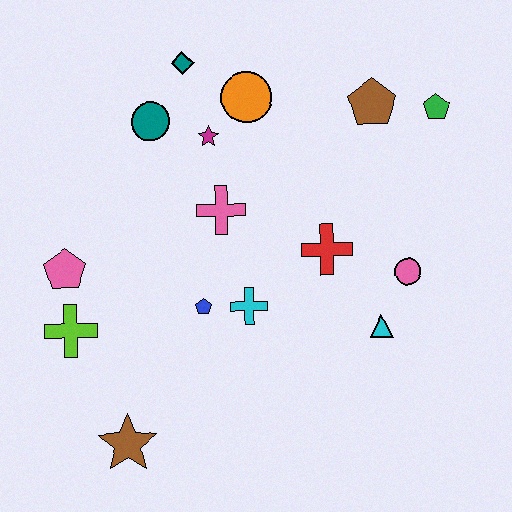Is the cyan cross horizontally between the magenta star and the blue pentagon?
No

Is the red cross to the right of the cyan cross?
Yes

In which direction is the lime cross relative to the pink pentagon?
The lime cross is below the pink pentagon.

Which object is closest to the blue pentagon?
The cyan cross is closest to the blue pentagon.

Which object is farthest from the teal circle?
The brown star is farthest from the teal circle.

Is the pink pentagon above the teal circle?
No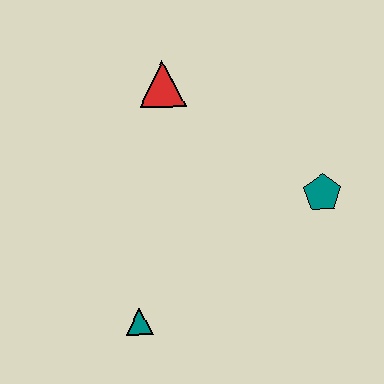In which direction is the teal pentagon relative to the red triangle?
The teal pentagon is to the right of the red triangle.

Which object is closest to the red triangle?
The teal pentagon is closest to the red triangle.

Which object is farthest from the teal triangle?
The red triangle is farthest from the teal triangle.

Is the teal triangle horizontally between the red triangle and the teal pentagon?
No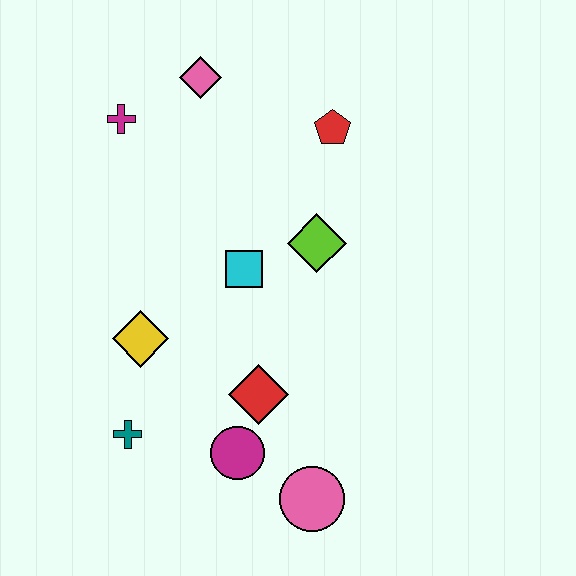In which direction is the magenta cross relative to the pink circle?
The magenta cross is above the pink circle.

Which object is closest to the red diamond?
The magenta circle is closest to the red diamond.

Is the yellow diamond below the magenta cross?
Yes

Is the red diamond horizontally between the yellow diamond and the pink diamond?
No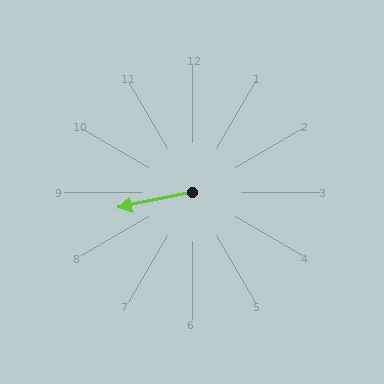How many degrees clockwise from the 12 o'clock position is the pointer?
Approximately 258 degrees.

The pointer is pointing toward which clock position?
Roughly 9 o'clock.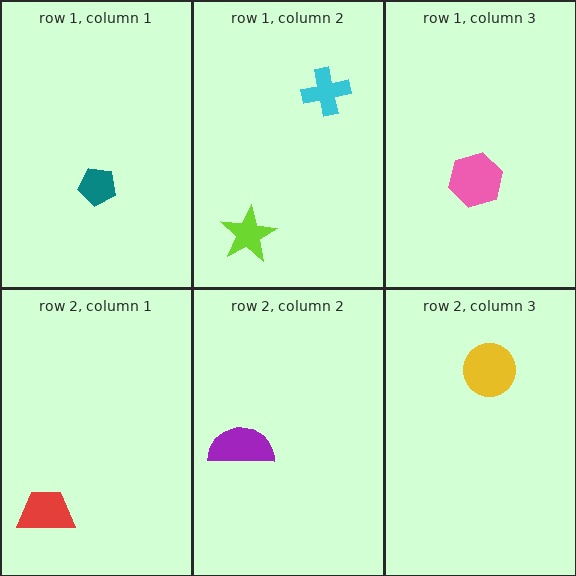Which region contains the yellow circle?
The row 2, column 3 region.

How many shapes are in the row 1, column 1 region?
1.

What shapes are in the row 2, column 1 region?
The red trapezoid.